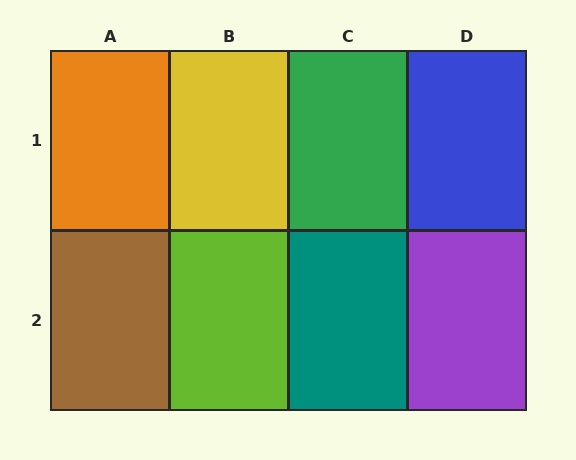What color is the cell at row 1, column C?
Green.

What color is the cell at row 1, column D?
Blue.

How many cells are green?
1 cell is green.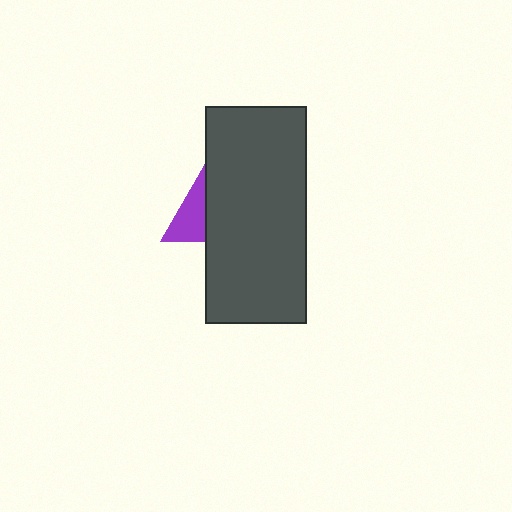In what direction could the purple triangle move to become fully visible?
The purple triangle could move left. That would shift it out from behind the dark gray rectangle entirely.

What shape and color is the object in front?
The object in front is a dark gray rectangle.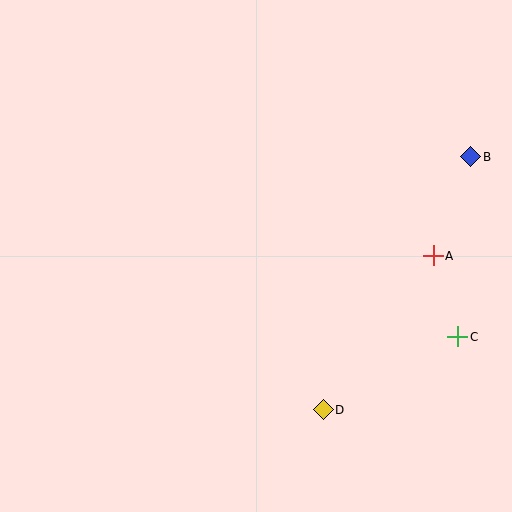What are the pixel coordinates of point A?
Point A is at (433, 256).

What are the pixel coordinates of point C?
Point C is at (458, 337).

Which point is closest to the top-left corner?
Point B is closest to the top-left corner.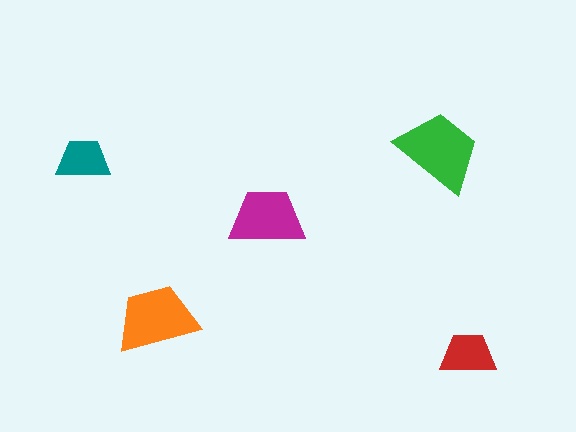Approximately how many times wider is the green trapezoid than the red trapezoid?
About 1.5 times wider.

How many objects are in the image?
There are 5 objects in the image.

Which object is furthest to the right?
The red trapezoid is rightmost.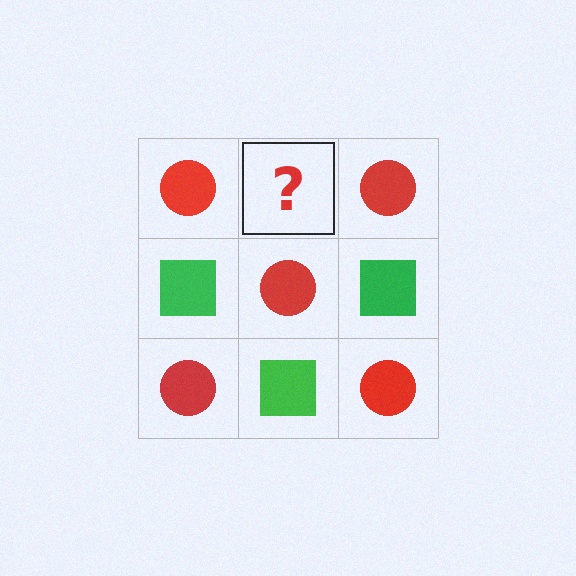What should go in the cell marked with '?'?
The missing cell should contain a green square.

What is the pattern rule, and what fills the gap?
The rule is that it alternates red circle and green square in a checkerboard pattern. The gap should be filled with a green square.